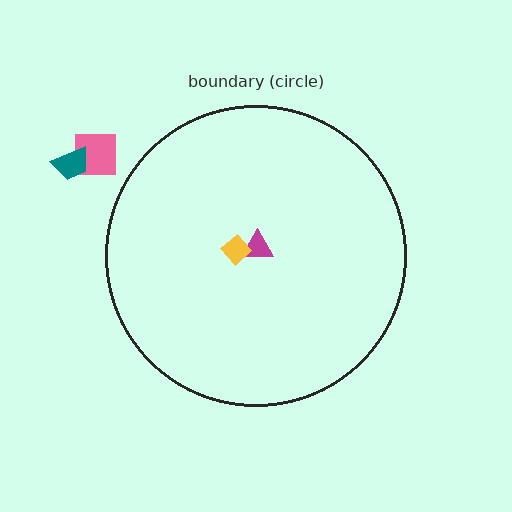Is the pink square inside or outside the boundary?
Outside.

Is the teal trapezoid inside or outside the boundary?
Outside.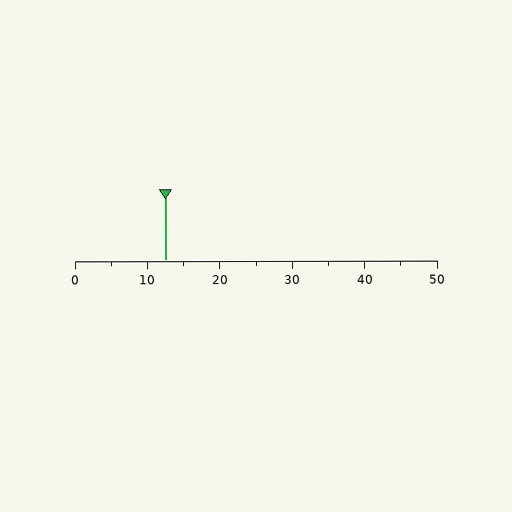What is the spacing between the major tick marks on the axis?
The major ticks are spaced 10 apart.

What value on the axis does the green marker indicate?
The marker indicates approximately 12.5.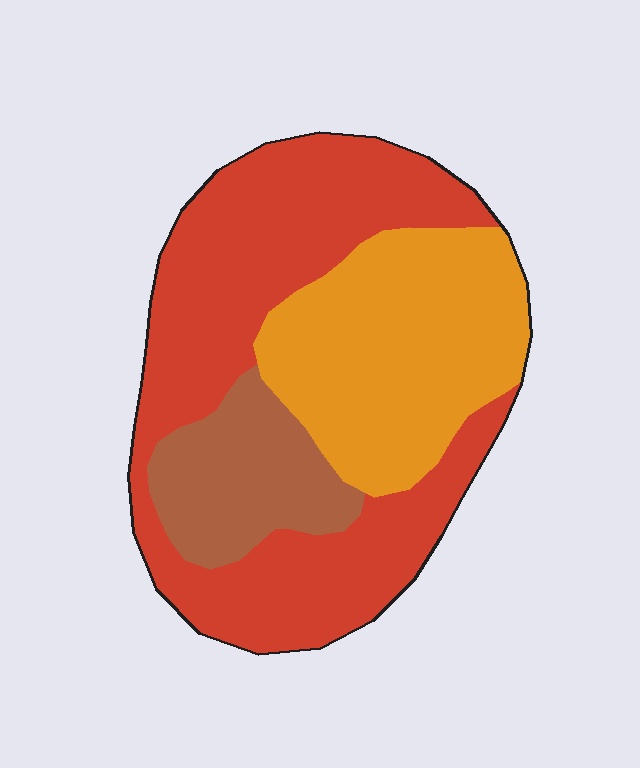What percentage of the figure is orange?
Orange takes up between a sixth and a third of the figure.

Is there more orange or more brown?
Orange.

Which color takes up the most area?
Red, at roughly 50%.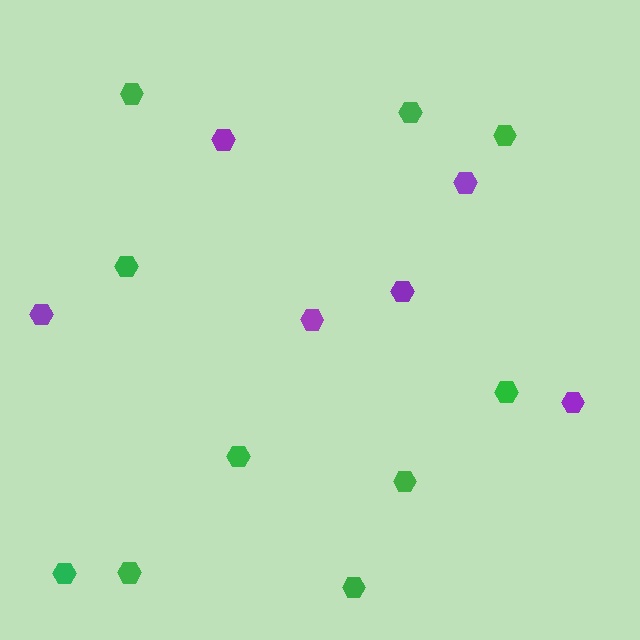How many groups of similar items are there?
There are 2 groups: one group of green hexagons (10) and one group of purple hexagons (6).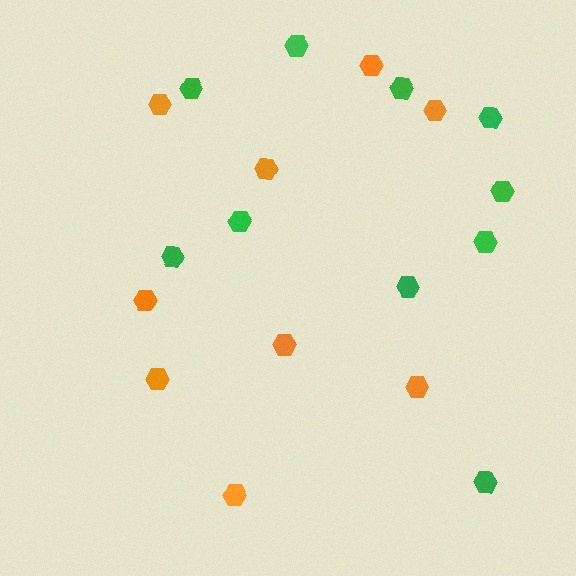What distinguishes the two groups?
There are 2 groups: one group of orange hexagons (9) and one group of green hexagons (10).